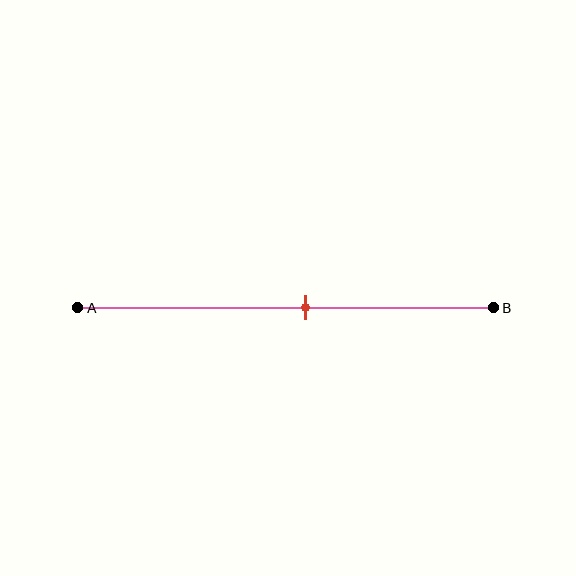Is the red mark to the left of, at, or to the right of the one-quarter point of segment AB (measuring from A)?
The red mark is to the right of the one-quarter point of segment AB.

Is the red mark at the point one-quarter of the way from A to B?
No, the mark is at about 55% from A, not at the 25% one-quarter point.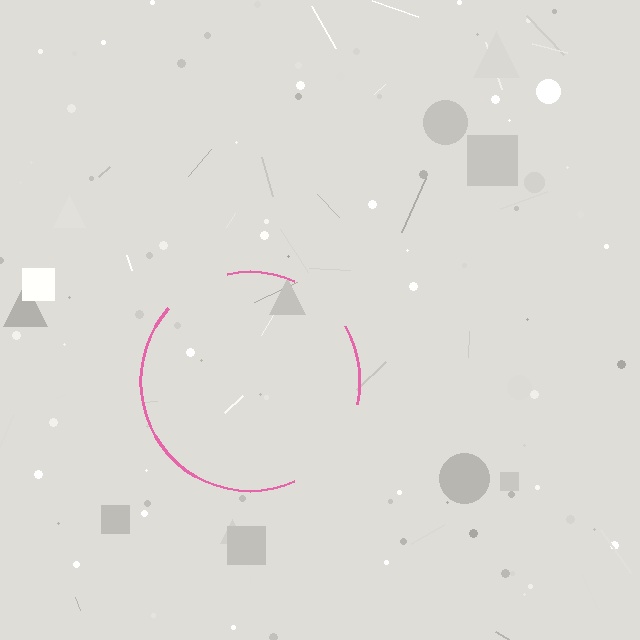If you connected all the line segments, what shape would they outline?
They would outline a circle.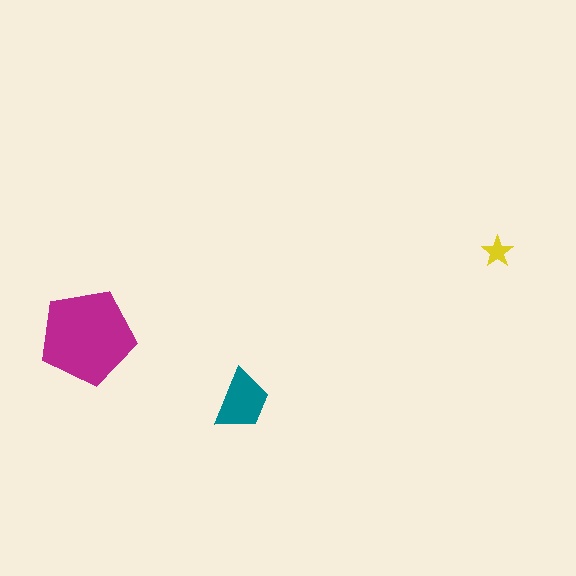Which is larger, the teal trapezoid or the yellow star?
The teal trapezoid.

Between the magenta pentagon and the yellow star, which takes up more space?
The magenta pentagon.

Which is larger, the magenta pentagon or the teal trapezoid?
The magenta pentagon.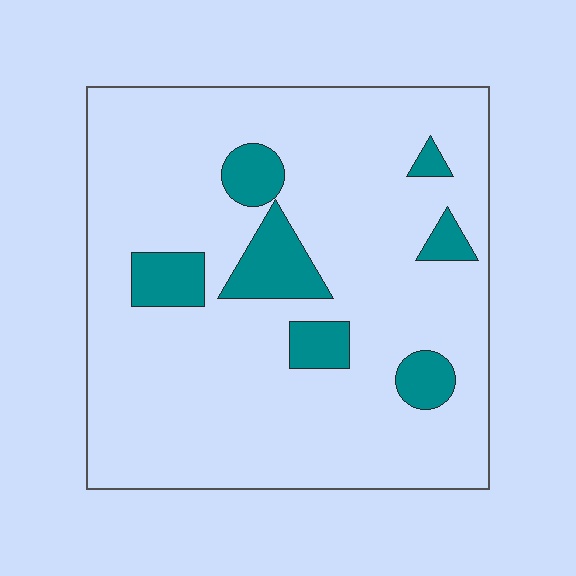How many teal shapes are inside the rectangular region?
7.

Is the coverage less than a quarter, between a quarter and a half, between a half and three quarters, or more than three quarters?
Less than a quarter.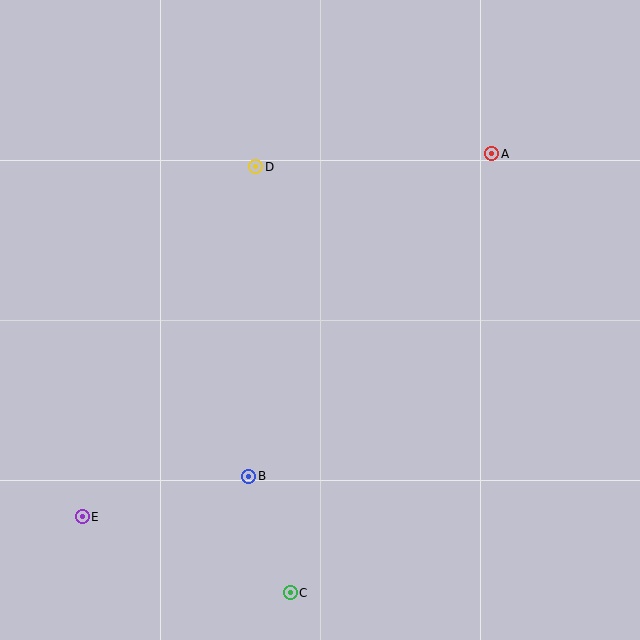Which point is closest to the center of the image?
Point D at (256, 167) is closest to the center.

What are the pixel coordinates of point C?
Point C is at (290, 593).